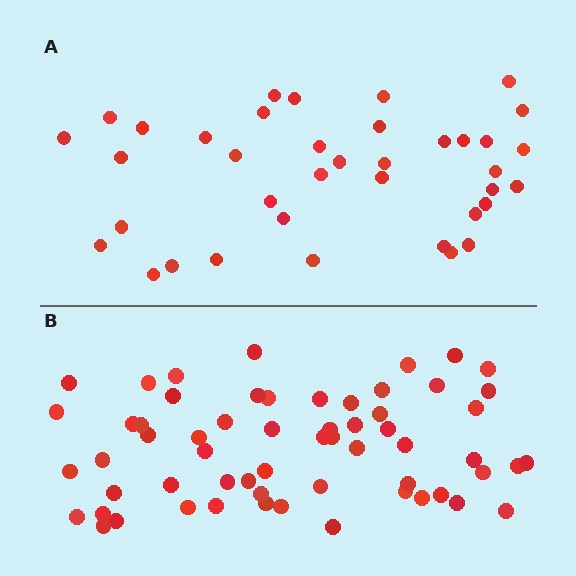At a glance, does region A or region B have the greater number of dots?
Region B (the bottom region) has more dots.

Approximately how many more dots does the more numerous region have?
Region B has approximately 20 more dots than region A.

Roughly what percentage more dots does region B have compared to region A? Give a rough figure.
About 60% more.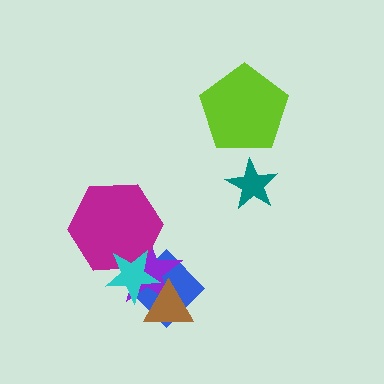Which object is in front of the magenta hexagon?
The cyan star is in front of the magenta hexagon.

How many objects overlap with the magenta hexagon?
2 objects overlap with the magenta hexagon.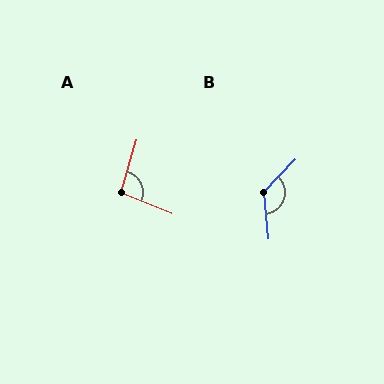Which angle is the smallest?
A, at approximately 96 degrees.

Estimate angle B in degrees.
Approximately 131 degrees.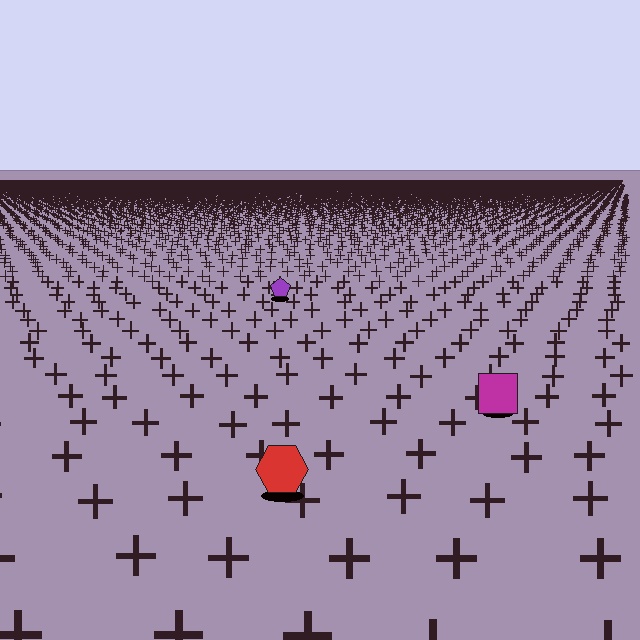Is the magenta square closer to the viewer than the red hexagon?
No. The red hexagon is closer — you can tell from the texture gradient: the ground texture is coarser near it.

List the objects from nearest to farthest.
From nearest to farthest: the red hexagon, the magenta square, the purple pentagon.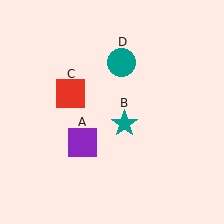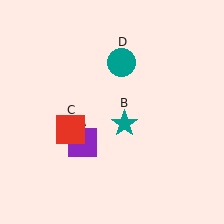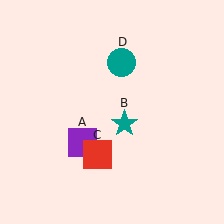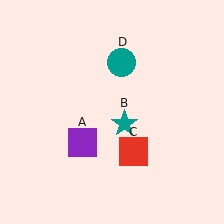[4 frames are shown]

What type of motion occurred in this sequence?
The red square (object C) rotated counterclockwise around the center of the scene.